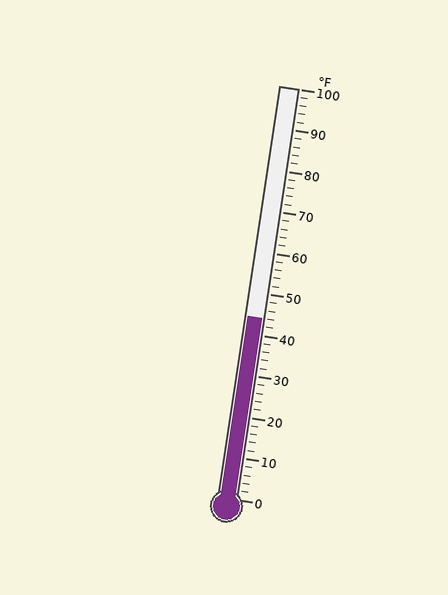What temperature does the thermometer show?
The thermometer shows approximately 44°F.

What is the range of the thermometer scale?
The thermometer scale ranges from 0°F to 100°F.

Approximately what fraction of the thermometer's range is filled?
The thermometer is filled to approximately 45% of its range.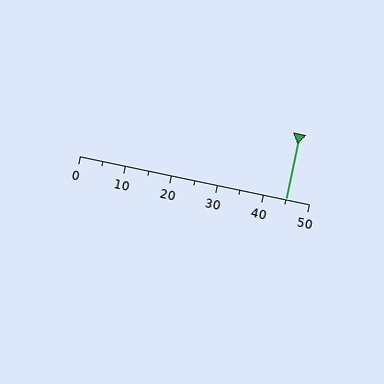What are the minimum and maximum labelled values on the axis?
The axis runs from 0 to 50.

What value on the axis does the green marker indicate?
The marker indicates approximately 45.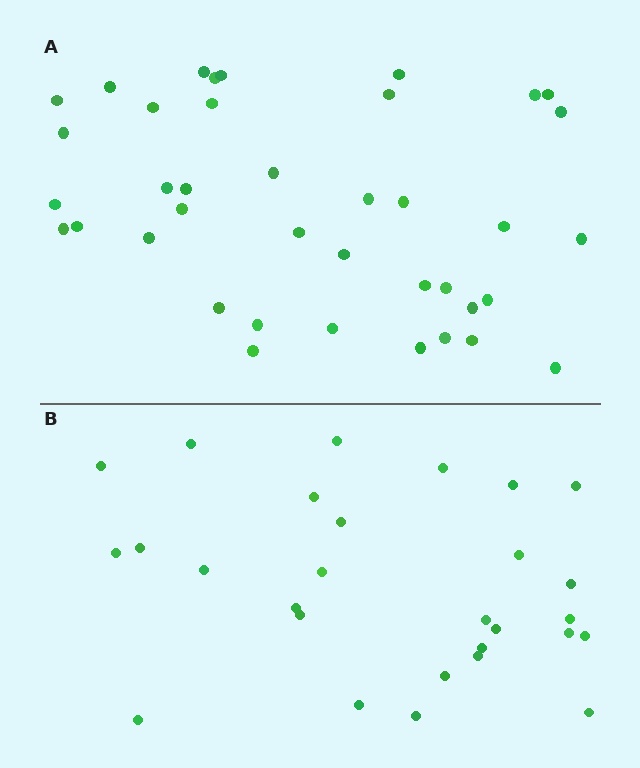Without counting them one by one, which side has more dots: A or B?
Region A (the top region) has more dots.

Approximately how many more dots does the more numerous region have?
Region A has roughly 12 or so more dots than region B.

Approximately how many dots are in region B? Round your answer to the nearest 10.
About 30 dots. (The exact count is 28, which rounds to 30.)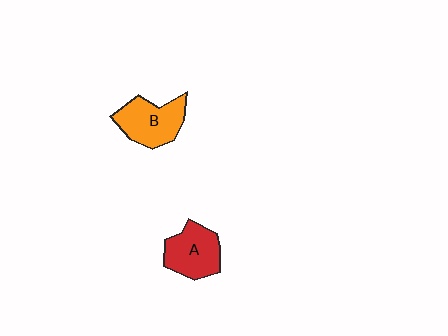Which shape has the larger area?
Shape B (orange).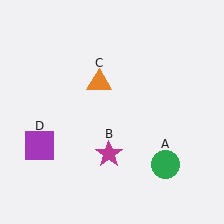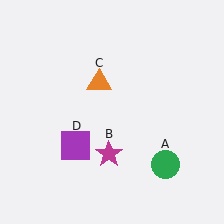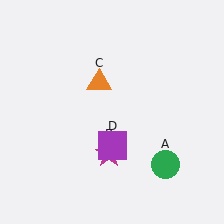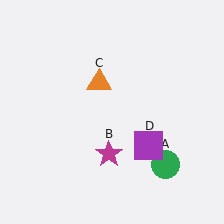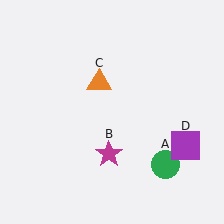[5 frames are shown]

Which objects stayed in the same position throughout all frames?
Green circle (object A) and magenta star (object B) and orange triangle (object C) remained stationary.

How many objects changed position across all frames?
1 object changed position: purple square (object D).